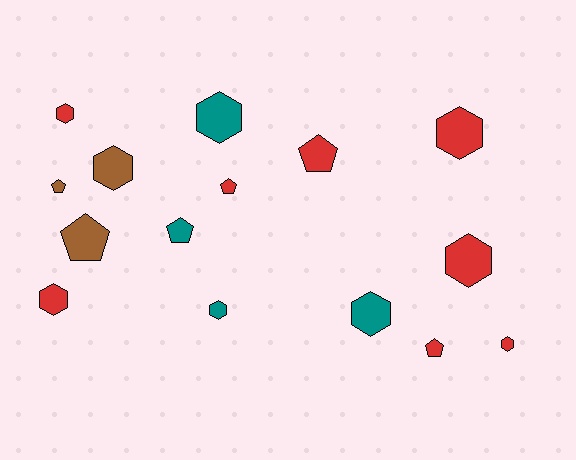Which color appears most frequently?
Red, with 8 objects.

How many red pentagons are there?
There are 3 red pentagons.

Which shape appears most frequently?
Hexagon, with 9 objects.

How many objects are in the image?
There are 15 objects.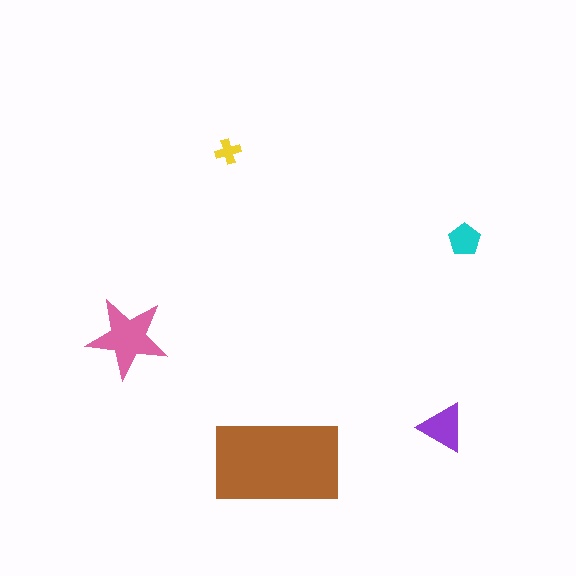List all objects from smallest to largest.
The yellow cross, the cyan pentagon, the purple triangle, the pink star, the brown rectangle.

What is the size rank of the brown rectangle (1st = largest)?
1st.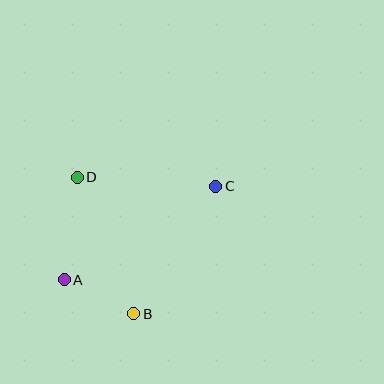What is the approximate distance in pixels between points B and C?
The distance between B and C is approximately 152 pixels.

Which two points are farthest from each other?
Points A and C are farthest from each other.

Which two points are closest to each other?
Points A and B are closest to each other.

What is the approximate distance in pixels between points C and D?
The distance between C and D is approximately 138 pixels.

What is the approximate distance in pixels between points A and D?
The distance between A and D is approximately 103 pixels.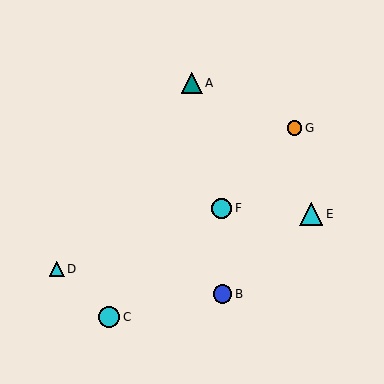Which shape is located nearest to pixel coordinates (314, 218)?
The cyan triangle (labeled E) at (311, 214) is nearest to that location.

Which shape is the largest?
The cyan triangle (labeled E) is the largest.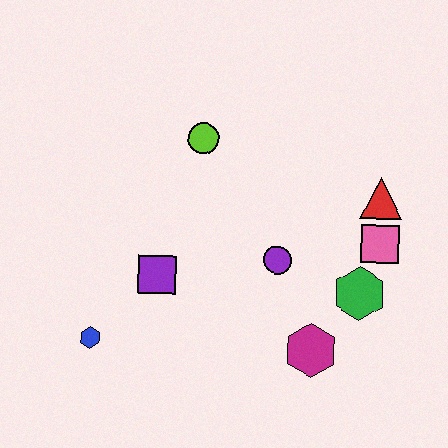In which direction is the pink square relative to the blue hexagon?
The pink square is to the right of the blue hexagon.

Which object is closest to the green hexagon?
The pink square is closest to the green hexagon.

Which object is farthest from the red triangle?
The blue hexagon is farthest from the red triangle.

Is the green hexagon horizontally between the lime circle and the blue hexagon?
No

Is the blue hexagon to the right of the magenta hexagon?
No